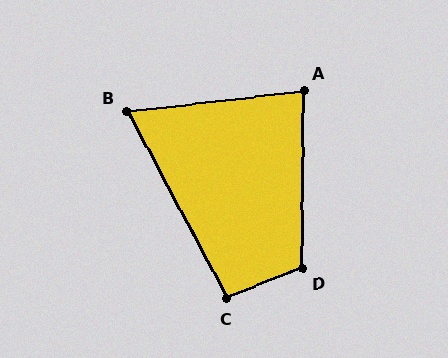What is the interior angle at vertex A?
Approximately 83 degrees (acute).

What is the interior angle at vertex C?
Approximately 97 degrees (obtuse).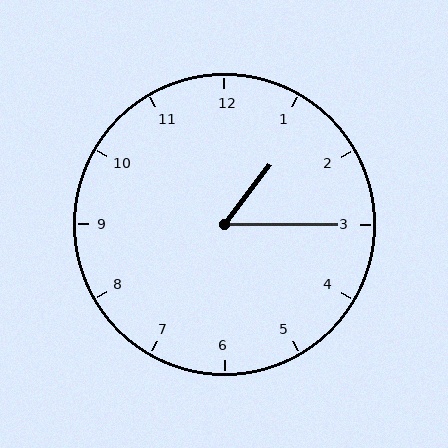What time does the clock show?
1:15.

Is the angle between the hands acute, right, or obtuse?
It is acute.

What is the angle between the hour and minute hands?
Approximately 52 degrees.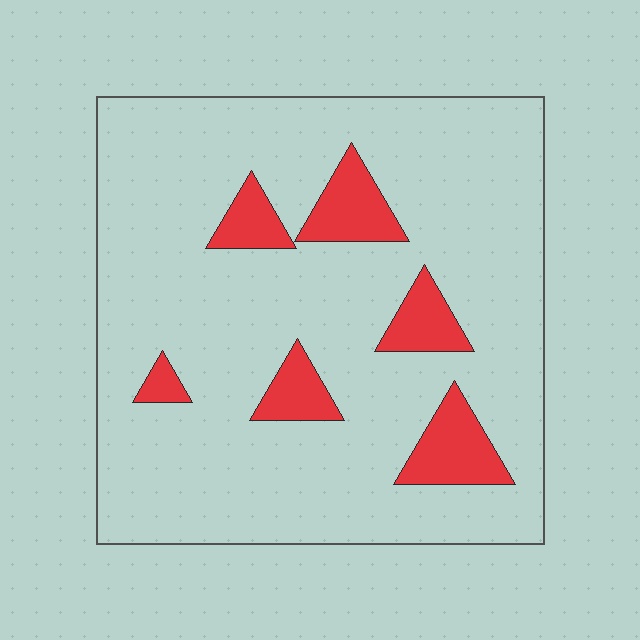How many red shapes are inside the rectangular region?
6.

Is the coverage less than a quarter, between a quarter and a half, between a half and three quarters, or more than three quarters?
Less than a quarter.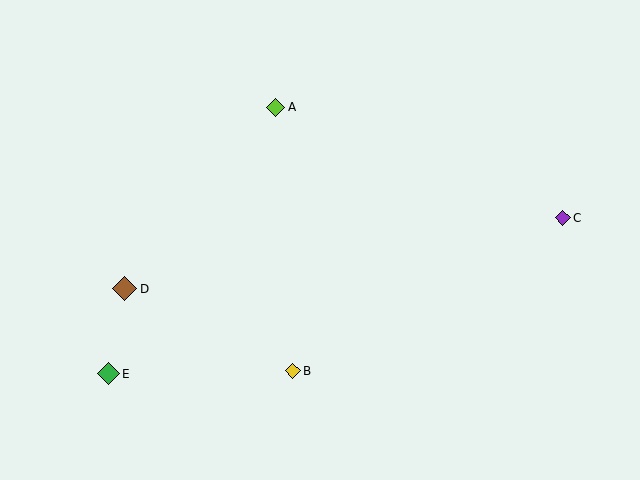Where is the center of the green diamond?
The center of the green diamond is at (108, 374).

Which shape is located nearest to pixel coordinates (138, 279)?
The brown diamond (labeled D) at (125, 289) is nearest to that location.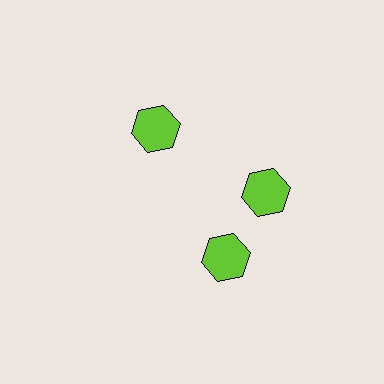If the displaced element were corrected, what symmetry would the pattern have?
It would have 3-fold rotational symmetry — the pattern would map onto itself every 120 degrees.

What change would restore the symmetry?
The symmetry would be restored by rotating it back into even spacing with its neighbors so that all 3 hexagons sit at equal angles and equal distance from the center.